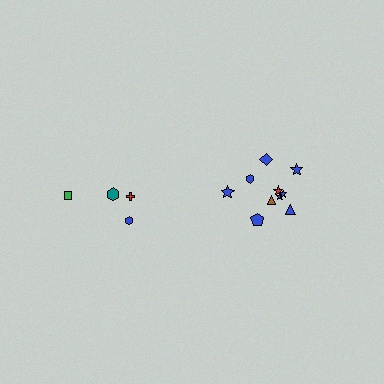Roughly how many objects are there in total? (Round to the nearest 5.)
Roughly 15 objects in total.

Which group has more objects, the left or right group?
The right group.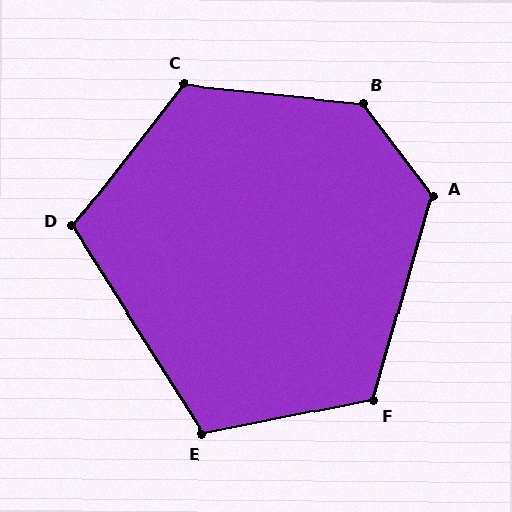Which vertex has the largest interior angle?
B, at approximately 133 degrees.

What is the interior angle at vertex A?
Approximately 127 degrees (obtuse).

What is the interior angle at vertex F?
Approximately 117 degrees (obtuse).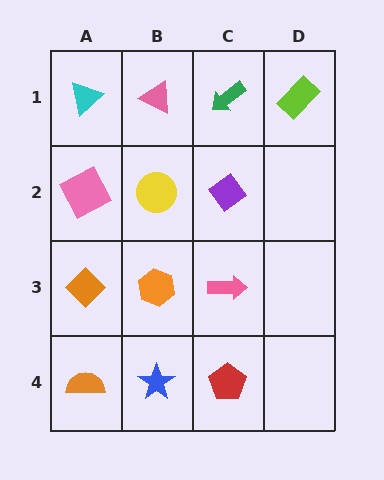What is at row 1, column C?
A green arrow.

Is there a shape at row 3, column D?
No, that cell is empty.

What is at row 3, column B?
An orange hexagon.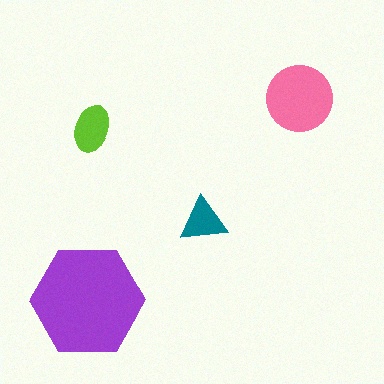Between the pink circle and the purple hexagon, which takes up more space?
The purple hexagon.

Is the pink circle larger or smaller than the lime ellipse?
Larger.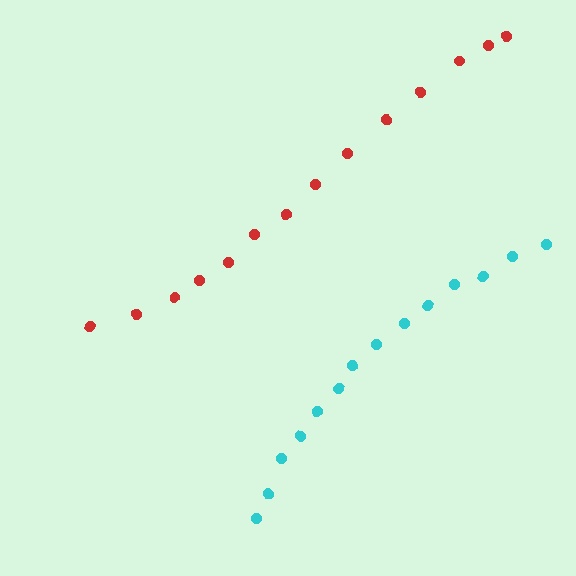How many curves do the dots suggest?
There are 2 distinct paths.